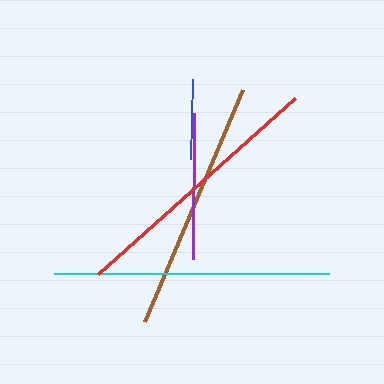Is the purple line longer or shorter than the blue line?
The purple line is longer than the blue line.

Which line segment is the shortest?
The blue line is the shortest at approximately 79 pixels.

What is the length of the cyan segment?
The cyan segment is approximately 275 pixels long.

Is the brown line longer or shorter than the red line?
The red line is longer than the brown line.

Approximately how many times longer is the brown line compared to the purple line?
The brown line is approximately 1.7 times the length of the purple line.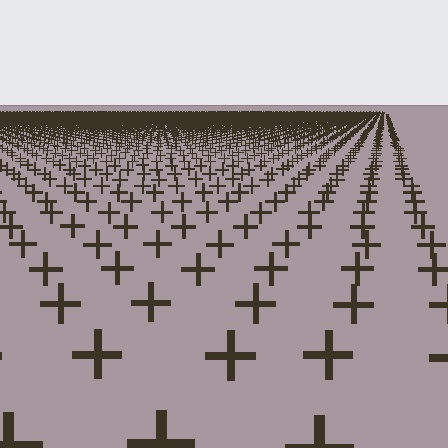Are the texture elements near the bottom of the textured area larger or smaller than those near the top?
Larger. Near the bottom, elements are closer to the viewer and appear at a bigger on-screen size.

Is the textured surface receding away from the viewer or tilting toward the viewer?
The surface is receding away from the viewer. Texture elements get smaller and denser toward the top.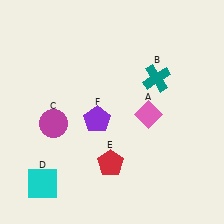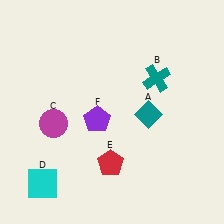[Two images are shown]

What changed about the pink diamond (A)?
In Image 1, A is pink. In Image 2, it changed to teal.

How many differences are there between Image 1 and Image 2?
There is 1 difference between the two images.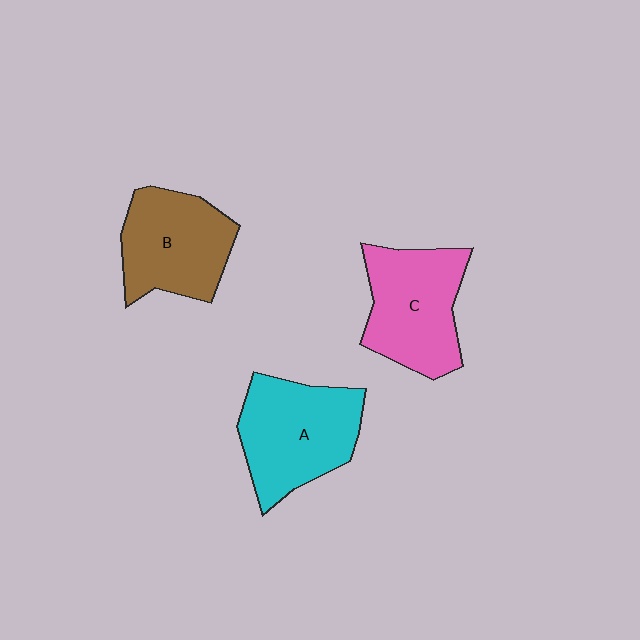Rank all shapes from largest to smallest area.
From largest to smallest: A (cyan), C (pink), B (brown).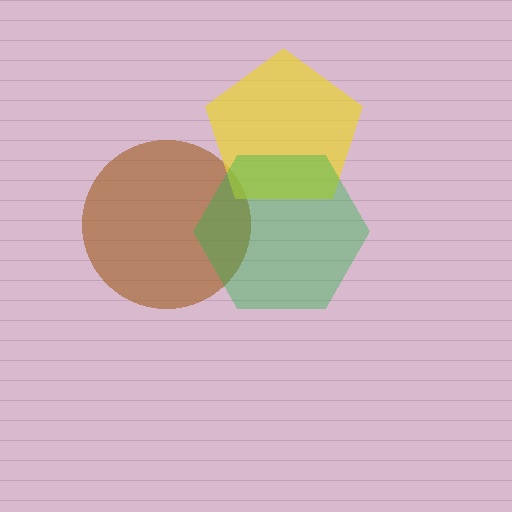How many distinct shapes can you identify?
There are 3 distinct shapes: a brown circle, a yellow pentagon, a green hexagon.